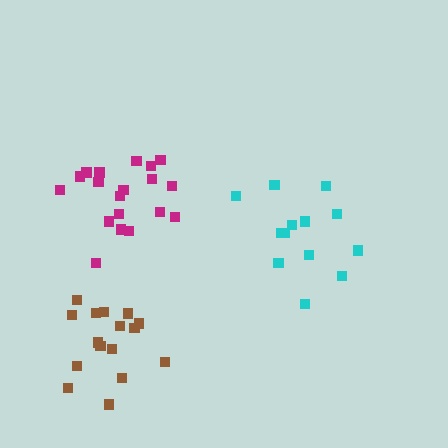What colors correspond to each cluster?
The clusters are colored: brown, cyan, magenta.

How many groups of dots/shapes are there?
There are 3 groups.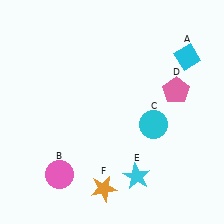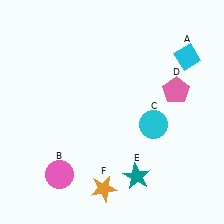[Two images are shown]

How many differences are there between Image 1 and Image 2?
There is 1 difference between the two images.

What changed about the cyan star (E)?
In Image 1, E is cyan. In Image 2, it changed to teal.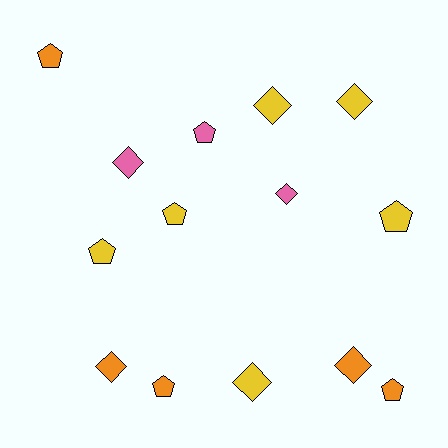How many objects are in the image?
There are 14 objects.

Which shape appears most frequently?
Pentagon, with 7 objects.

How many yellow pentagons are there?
There are 3 yellow pentagons.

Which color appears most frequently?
Yellow, with 6 objects.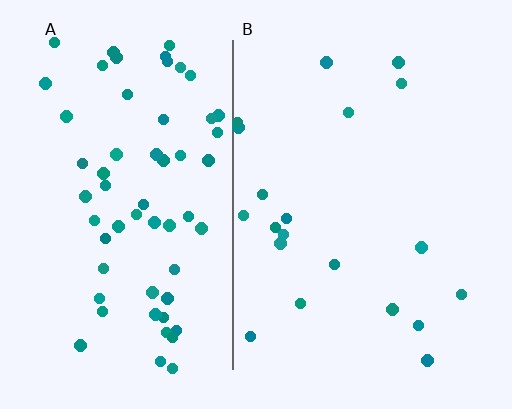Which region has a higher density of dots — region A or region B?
A (the left).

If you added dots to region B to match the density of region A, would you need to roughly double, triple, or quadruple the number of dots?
Approximately triple.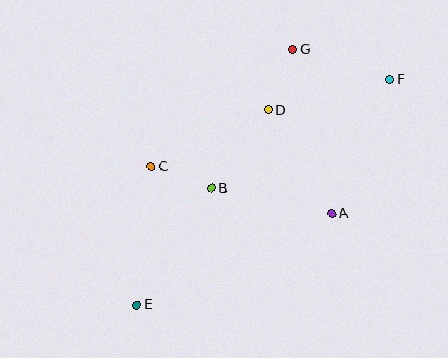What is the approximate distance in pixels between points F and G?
The distance between F and G is approximately 102 pixels.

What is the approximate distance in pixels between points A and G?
The distance between A and G is approximately 169 pixels.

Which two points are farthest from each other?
Points E and F are farthest from each other.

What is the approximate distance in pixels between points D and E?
The distance between D and E is approximately 235 pixels.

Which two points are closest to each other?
Points B and C are closest to each other.